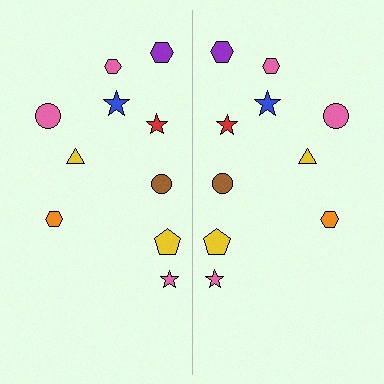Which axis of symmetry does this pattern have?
The pattern has a vertical axis of symmetry running through the center of the image.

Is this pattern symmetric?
Yes, this pattern has bilateral (reflection) symmetry.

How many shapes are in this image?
There are 20 shapes in this image.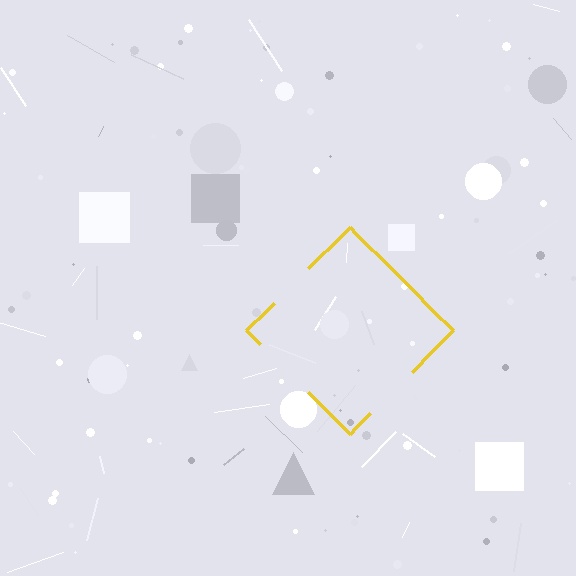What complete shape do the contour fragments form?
The contour fragments form a diamond.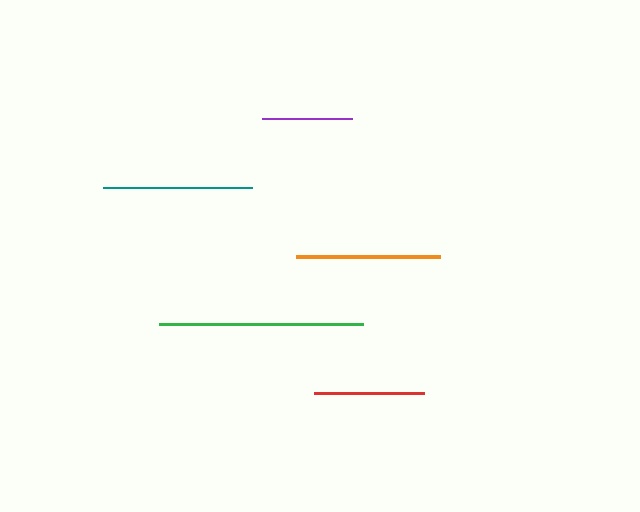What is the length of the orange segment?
The orange segment is approximately 144 pixels long.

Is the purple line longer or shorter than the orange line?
The orange line is longer than the purple line.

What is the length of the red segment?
The red segment is approximately 110 pixels long.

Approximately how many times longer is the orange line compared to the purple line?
The orange line is approximately 1.6 times the length of the purple line.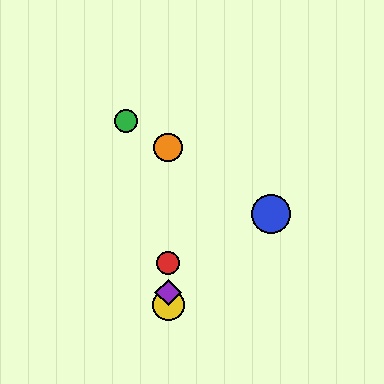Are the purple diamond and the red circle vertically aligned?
Yes, both are at x≈168.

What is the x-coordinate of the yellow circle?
The yellow circle is at x≈168.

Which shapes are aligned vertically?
The red circle, the yellow circle, the purple diamond, the orange circle are aligned vertically.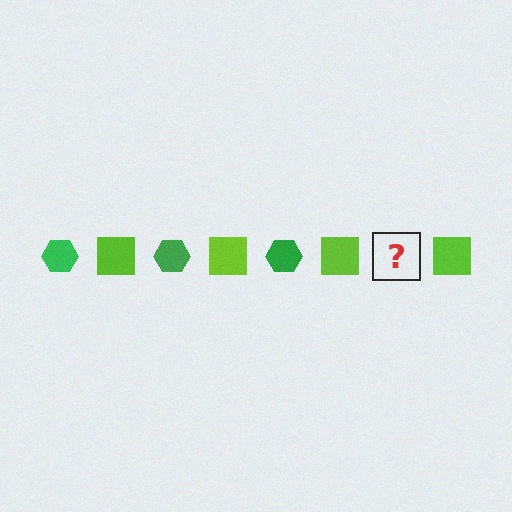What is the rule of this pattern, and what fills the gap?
The rule is that the pattern alternates between green hexagon and lime square. The gap should be filled with a green hexagon.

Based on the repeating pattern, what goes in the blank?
The blank should be a green hexagon.